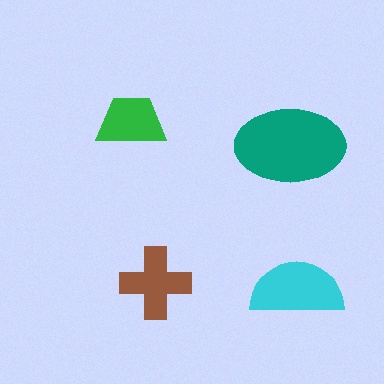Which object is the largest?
The teal ellipse.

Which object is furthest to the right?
The cyan semicircle is rightmost.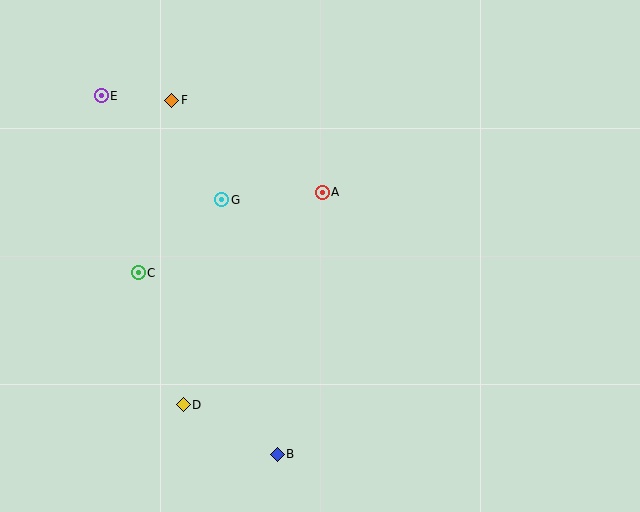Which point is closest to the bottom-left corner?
Point D is closest to the bottom-left corner.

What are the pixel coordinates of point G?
Point G is at (222, 200).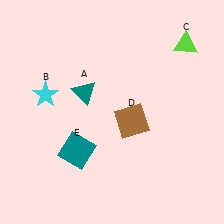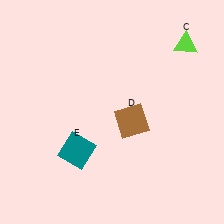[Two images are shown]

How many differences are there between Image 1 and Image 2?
There are 2 differences between the two images.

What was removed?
The cyan star (B), the teal triangle (A) were removed in Image 2.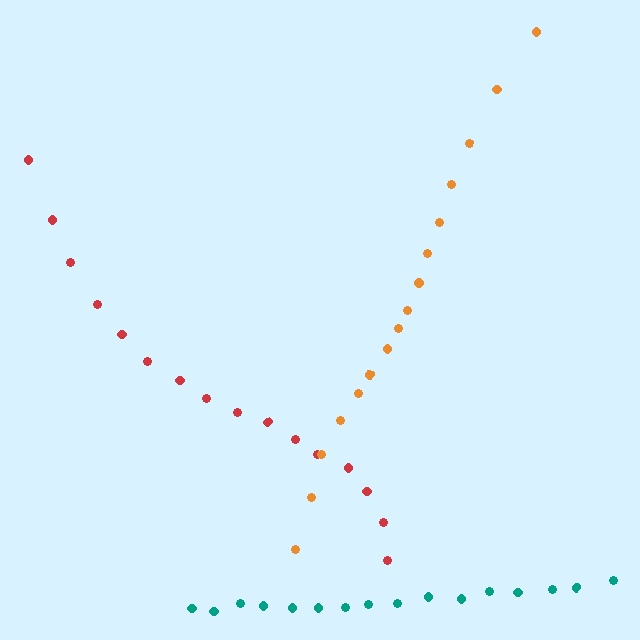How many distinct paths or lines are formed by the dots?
There are 3 distinct paths.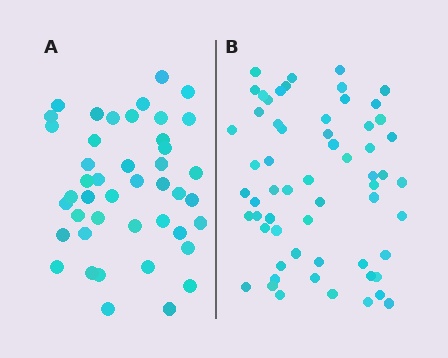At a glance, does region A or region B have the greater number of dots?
Region B (the right region) has more dots.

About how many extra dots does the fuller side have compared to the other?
Region B has approximately 15 more dots than region A.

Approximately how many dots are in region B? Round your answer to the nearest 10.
About 60 dots.